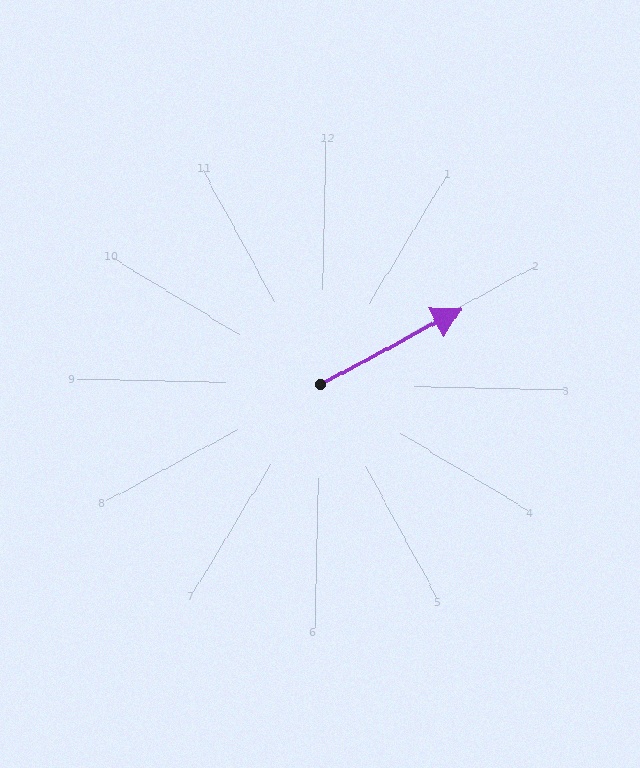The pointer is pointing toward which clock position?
Roughly 2 o'clock.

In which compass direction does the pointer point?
Northeast.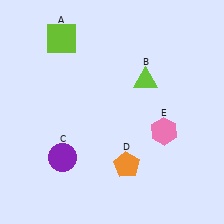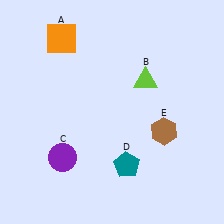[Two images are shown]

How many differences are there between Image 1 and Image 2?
There are 3 differences between the two images.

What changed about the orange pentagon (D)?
In Image 1, D is orange. In Image 2, it changed to teal.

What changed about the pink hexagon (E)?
In Image 1, E is pink. In Image 2, it changed to brown.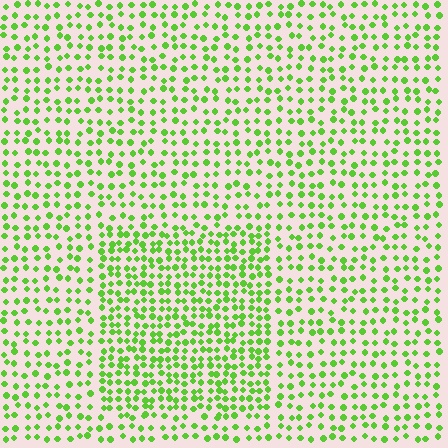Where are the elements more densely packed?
The elements are more densely packed inside the rectangle boundary.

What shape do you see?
I see a rectangle.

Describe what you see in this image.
The image contains small lime elements arranged at two different densities. A rectangle-shaped region is visible where the elements are more densely packed than the surrounding area.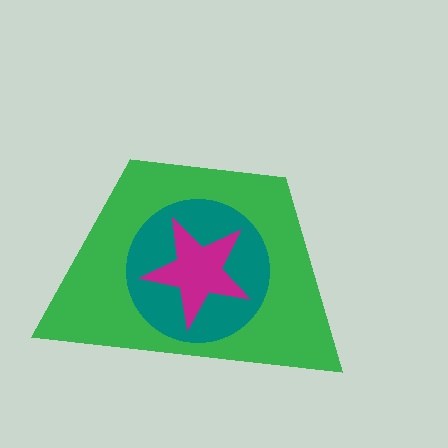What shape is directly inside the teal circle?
The magenta star.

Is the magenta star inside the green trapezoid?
Yes.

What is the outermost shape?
The green trapezoid.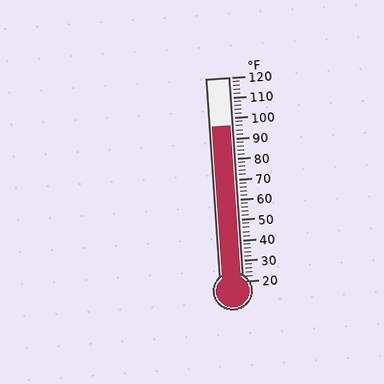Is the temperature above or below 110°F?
The temperature is below 110°F.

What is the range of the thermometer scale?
The thermometer scale ranges from 20°F to 120°F.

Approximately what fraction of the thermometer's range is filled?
The thermometer is filled to approximately 75% of its range.